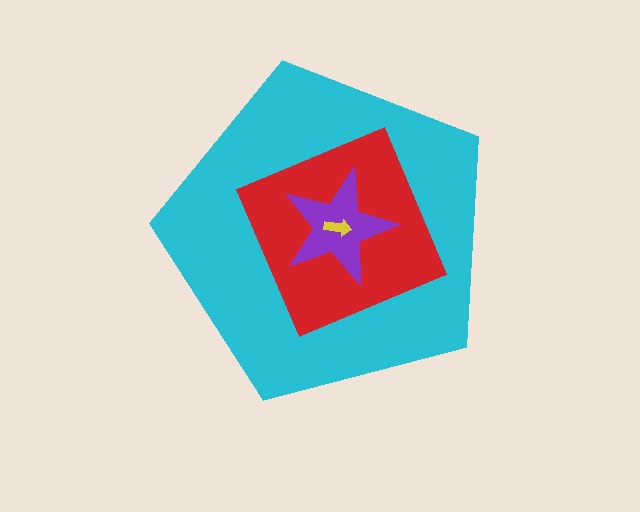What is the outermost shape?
The cyan pentagon.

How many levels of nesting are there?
4.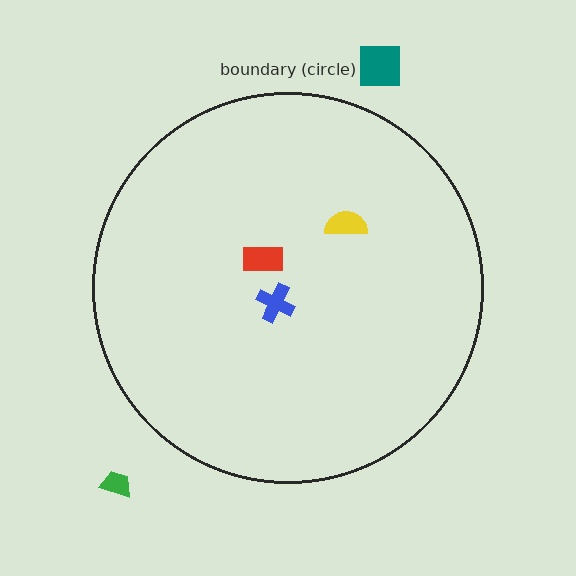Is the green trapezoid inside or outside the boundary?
Outside.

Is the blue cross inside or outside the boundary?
Inside.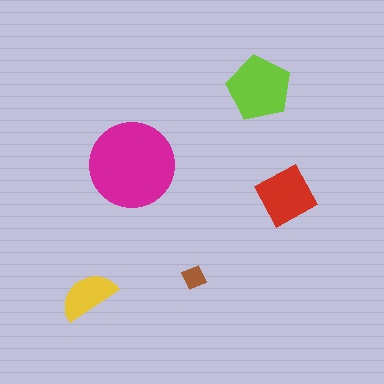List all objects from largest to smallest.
The magenta circle, the lime pentagon, the red square, the yellow semicircle, the brown diamond.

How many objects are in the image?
There are 5 objects in the image.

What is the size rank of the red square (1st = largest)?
3rd.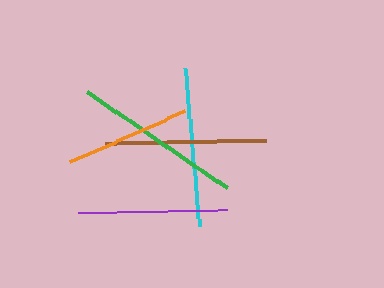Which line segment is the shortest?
The orange line is the shortest at approximately 125 pixels.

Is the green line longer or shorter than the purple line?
The green line is longer than the purple line.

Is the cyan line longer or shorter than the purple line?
The cyan line is longer than the purple line.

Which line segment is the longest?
The green line is the longest at approximately 169 pixels.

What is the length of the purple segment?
The purple segment is approximately 148 pixels long.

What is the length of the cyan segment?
The cyan segment is approximately 159 pixels long.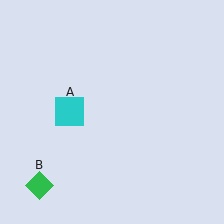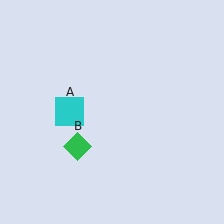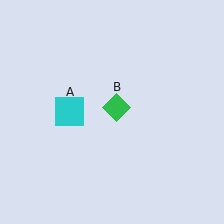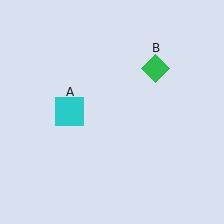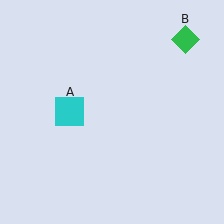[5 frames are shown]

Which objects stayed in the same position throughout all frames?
Cyan square (object A) remained stationary.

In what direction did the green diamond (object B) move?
The green diamond (object B) moved up and to the right.